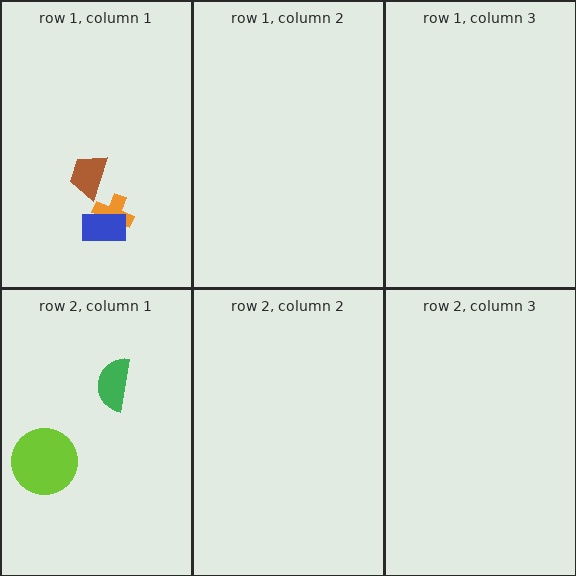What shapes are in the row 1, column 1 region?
The brown trapezoid, the orange cross, the blue rectangle.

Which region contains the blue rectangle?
The row 1, column 1 region.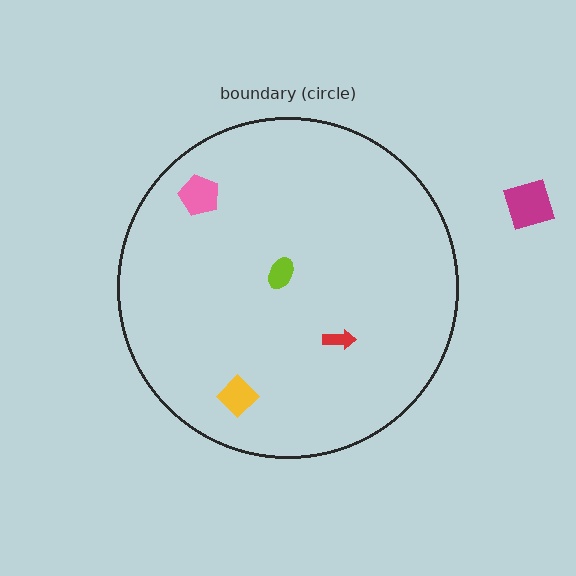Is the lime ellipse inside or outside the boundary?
Inside.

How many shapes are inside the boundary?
4 inside, 1 outside.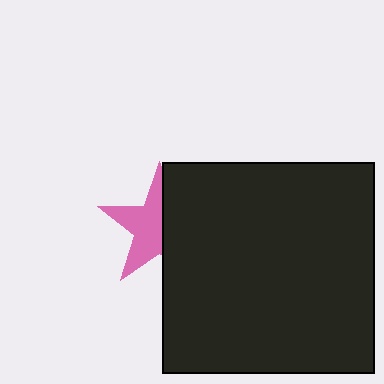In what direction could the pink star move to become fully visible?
The pink star could move left. That would shift it out from behind the black square entirely.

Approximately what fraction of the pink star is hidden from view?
Roughly 47% of the pink star is hidden behind the black square.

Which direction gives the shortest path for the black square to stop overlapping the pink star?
Moving right gives the shortest separation.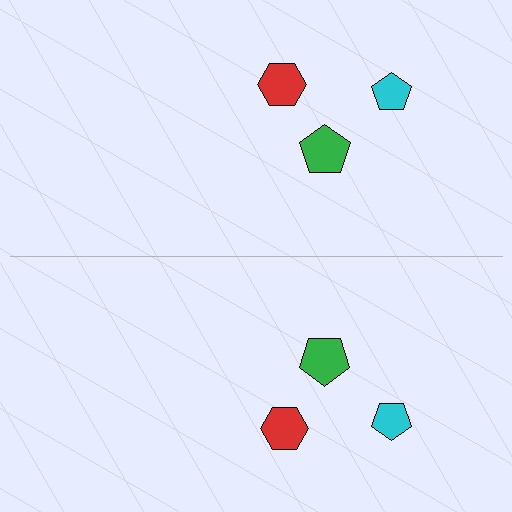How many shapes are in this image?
There are 6 shapes in this image.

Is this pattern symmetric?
Yes, this pattern has bilateral (reflection) symmetry.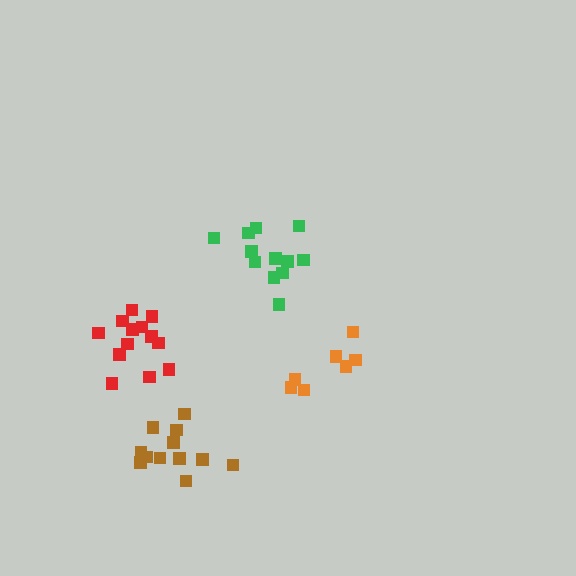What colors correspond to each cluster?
The clusters are colored: orange, red, brown, green.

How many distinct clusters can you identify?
There are 4 distinct clusters.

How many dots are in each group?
Group 1: 7 dots, Group 2: 13 dots, Group 3: 12 dots, Group 4: 12 dots (44 total).